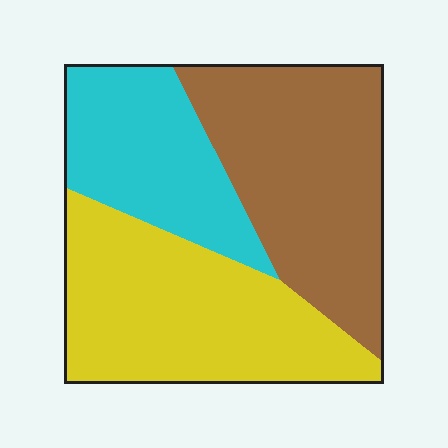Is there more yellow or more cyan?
Yellow.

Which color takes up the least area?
Cyan, at roughly 25%.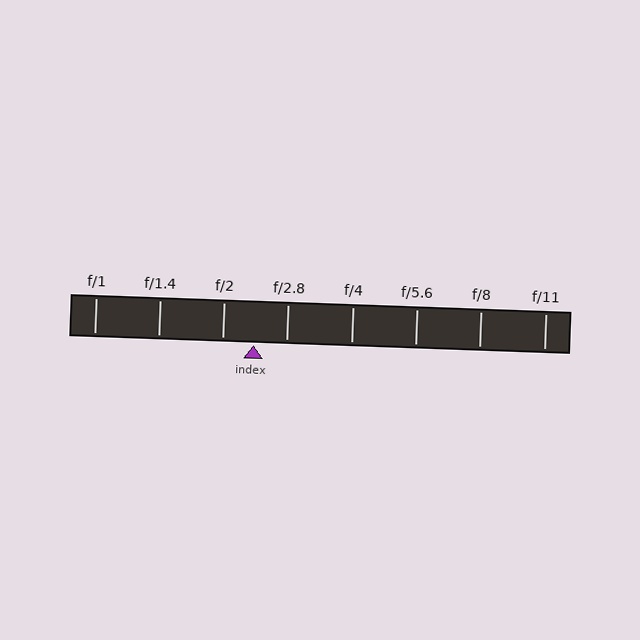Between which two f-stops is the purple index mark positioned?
The index mark is between f/2 and f/2.8.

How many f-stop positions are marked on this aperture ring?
There are 8 f-stop positions marked.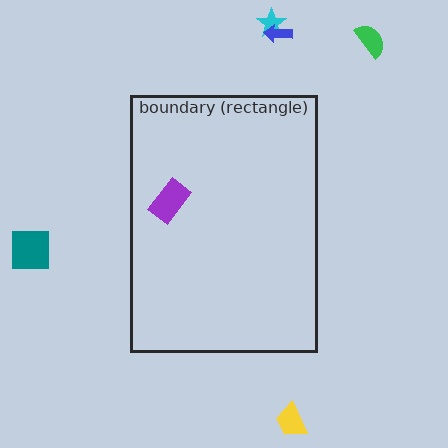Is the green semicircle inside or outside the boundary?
Outside.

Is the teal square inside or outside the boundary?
Outside.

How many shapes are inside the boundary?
1 inside, 5 outside.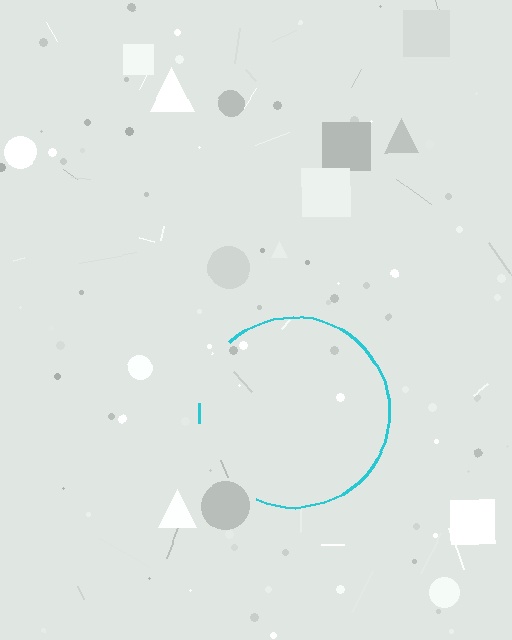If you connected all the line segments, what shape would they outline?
They would outline a circle.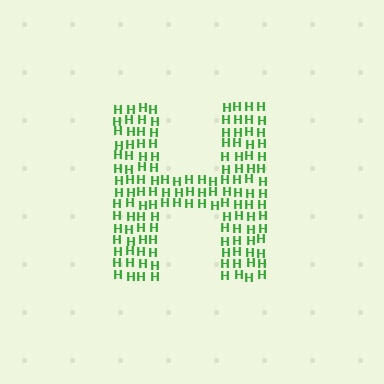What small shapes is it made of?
It is made of small letter H's.